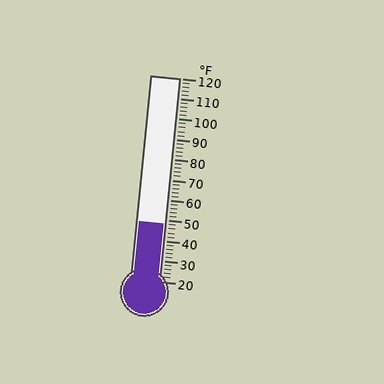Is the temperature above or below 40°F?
The temperature is above 40°F.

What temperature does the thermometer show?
The thermometer shows approximately 48°F.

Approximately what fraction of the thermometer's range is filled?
The thermometer is filled to approximately 30% of its range.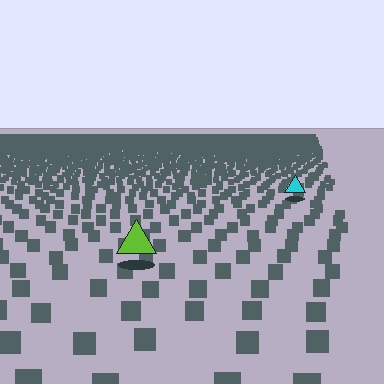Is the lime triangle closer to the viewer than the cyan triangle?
Yes. The lime triangle is closer — you can tell from the texture gradient: the ground texture is coarser near it.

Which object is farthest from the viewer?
The cyan triangle is farthest from the viewer. It appears smaller and the ground texture around it is denser.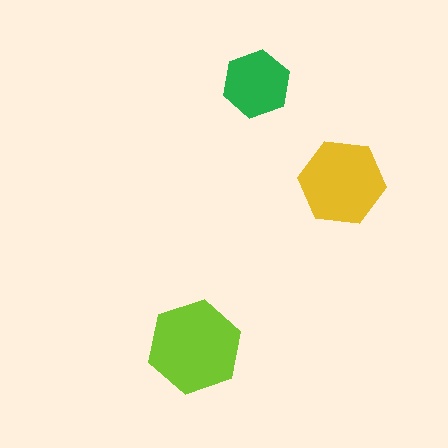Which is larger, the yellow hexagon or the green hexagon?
The yellow one.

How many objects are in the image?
There are 3 objects in the image.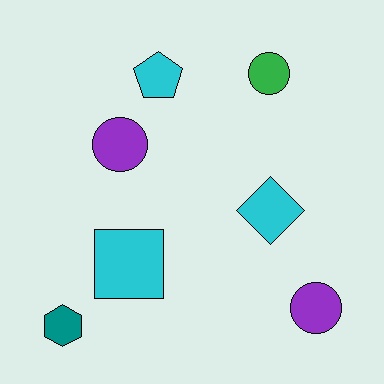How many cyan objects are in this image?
There are 3 cyan objects.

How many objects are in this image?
There are 7 objects.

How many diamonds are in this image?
There is 1 diamond.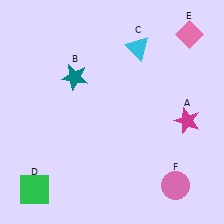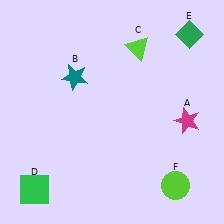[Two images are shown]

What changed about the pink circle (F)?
In Image 1, F is pink. In Image 2, it changed to lime.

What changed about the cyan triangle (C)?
In Image 1, C is cyan. In Image 2, it changed to lime.